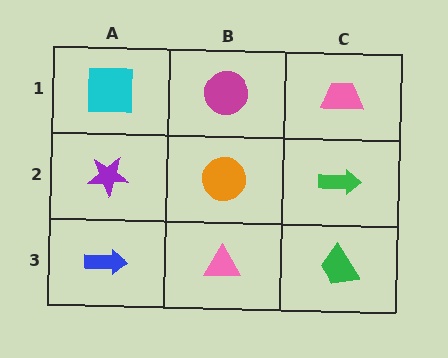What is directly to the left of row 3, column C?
A pink triangle.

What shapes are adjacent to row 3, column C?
A green arrow (row 2, column C), a pink triangle (row 3, column B).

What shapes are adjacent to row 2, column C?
A pink trapezoid (row 1, column C), a green trapezoid (row 3, column C), an orange circle (row 2, column B).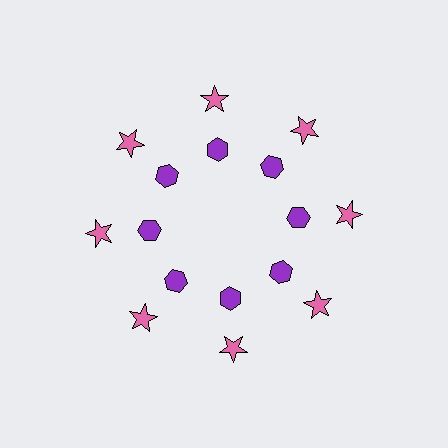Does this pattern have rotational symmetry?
Yes, this pattern has 8-fold rotational symmetry. It looks the same after rotating 45 degrees around the center.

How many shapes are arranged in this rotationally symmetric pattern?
There are 16 shapes, arranged in 8 groups of 2.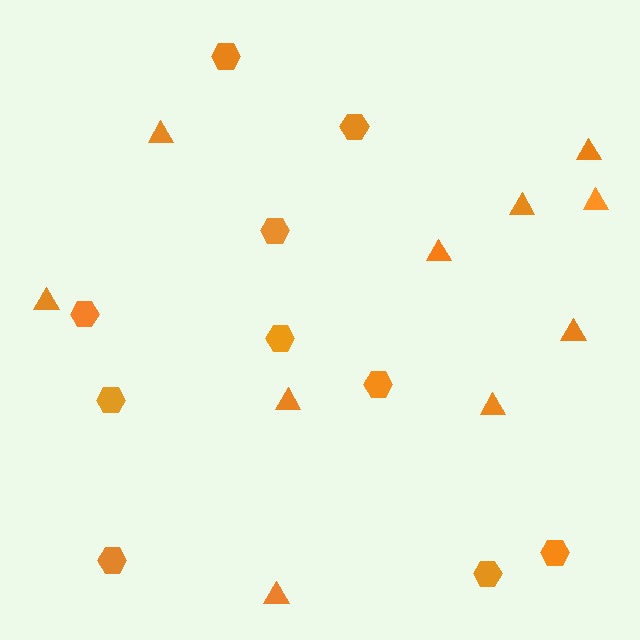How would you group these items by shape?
There are 2 groups: one group of hexagons (10) and one group of triangles (10).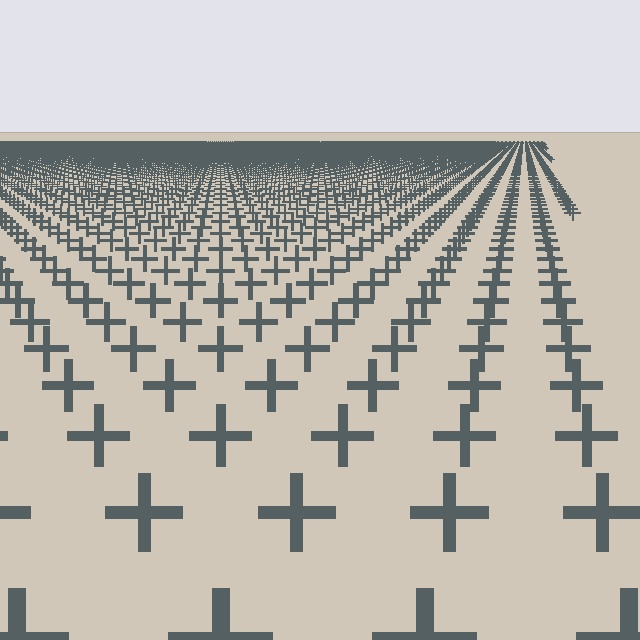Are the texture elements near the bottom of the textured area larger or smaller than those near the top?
Larger. Near the bottom, elements are closer to the viewer and appear at a bigger on-screen size.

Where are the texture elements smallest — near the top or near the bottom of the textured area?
Near the top.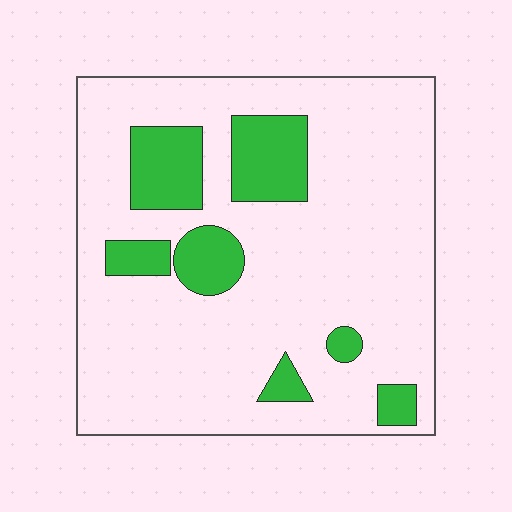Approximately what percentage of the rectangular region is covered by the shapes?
Approximately 20%.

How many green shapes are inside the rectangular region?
7.